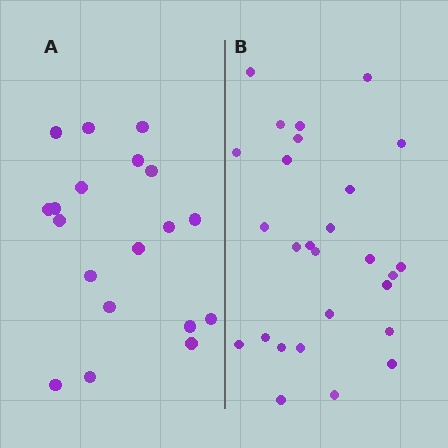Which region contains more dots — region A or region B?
Region B (the right region) has more dots.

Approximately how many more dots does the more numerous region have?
Region B has roughly 8 or so more dots than region A.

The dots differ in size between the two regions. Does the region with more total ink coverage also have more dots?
No. Region A has more total ink coverage because its dots are larger, but region B actually contains more individual dots. Total area can be misleading — the number of items is what matters here.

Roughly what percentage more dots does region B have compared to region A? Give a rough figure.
About 40% more.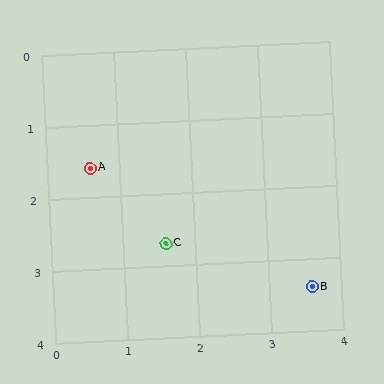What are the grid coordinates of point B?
Point B is at approximately (3.6, 3.4).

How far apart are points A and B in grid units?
Points A and B are about 3.5 grid units apart.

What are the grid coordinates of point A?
Point A is at approximately (0.6, 1.6).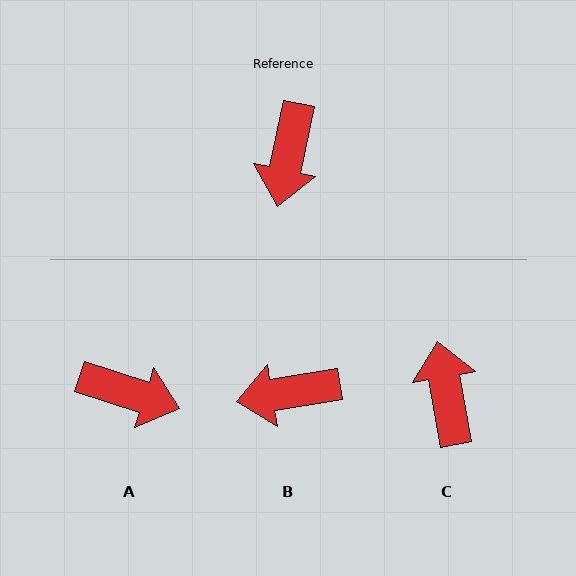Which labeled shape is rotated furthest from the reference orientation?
C, about 158 degrees away.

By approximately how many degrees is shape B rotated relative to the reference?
Approximately 69 degrees clockwise.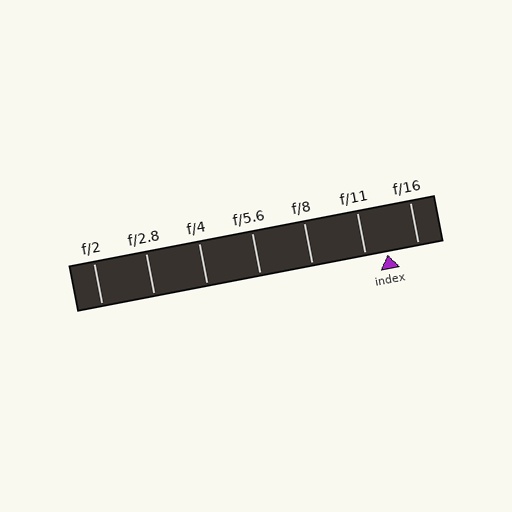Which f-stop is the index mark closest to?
The index mark is closest to f/11.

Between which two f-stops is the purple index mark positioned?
The index mark is between f/11 and f/16.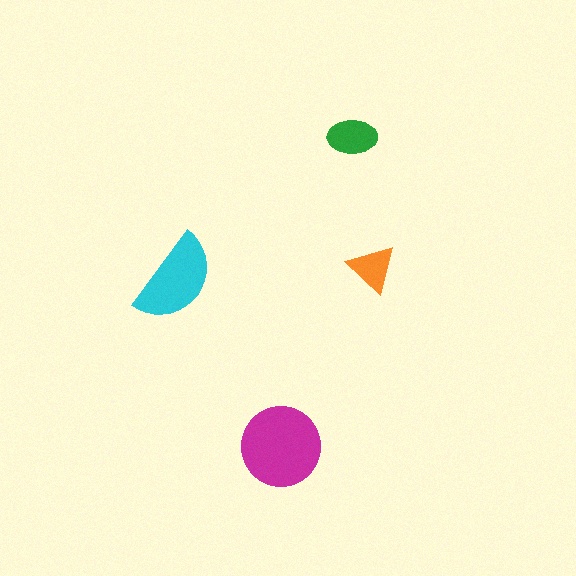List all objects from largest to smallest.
The magenta circle, the cyan semicircle, the green ellipse, the orange triangle.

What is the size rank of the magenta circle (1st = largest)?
1st.